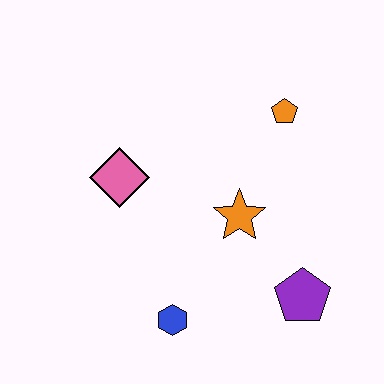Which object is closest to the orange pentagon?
The orange star is closest to the orange pentagon.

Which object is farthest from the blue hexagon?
The orange pentagon is farthest from the blue hexagon.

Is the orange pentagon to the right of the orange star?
Yes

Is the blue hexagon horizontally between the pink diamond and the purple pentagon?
Yes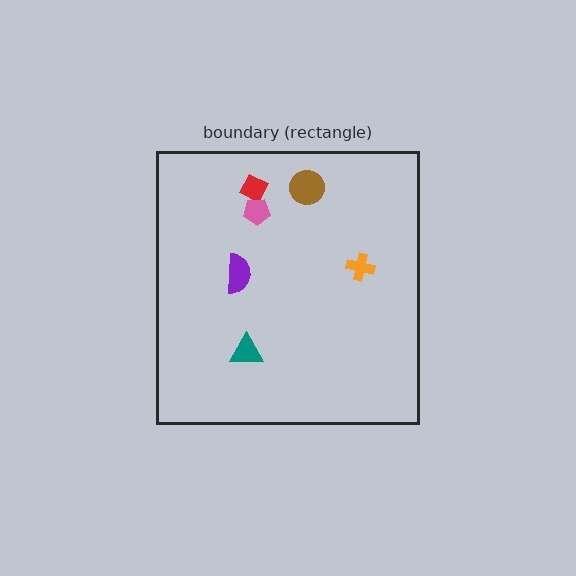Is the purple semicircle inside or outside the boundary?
Inside.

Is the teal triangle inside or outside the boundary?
Inside.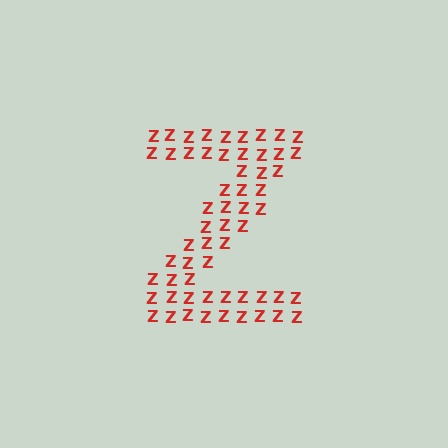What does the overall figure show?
The overall figure shows the letter Z.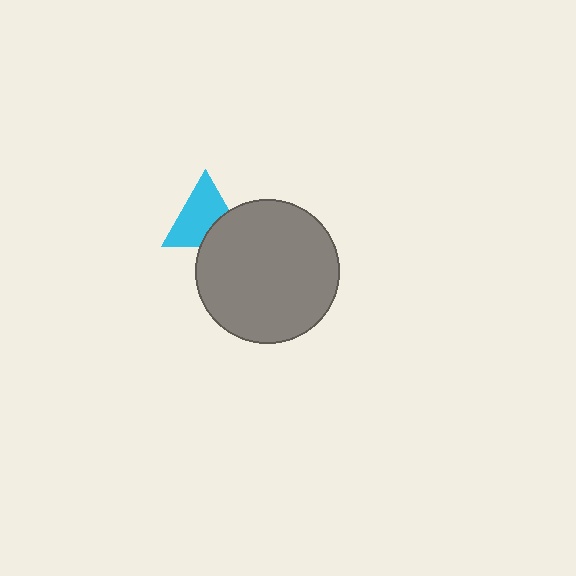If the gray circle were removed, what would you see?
You would see the complete cyan triangle.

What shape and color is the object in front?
The object in front is a gray circle.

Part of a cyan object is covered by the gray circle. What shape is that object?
It is a triangle.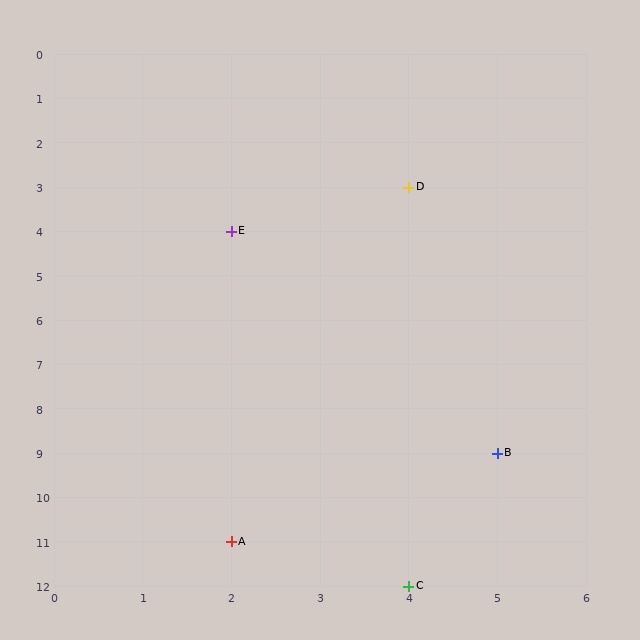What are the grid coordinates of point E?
Point E is at grid coordinates (2, 4).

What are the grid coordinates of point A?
Point A is at grid coordinates (2, 11).